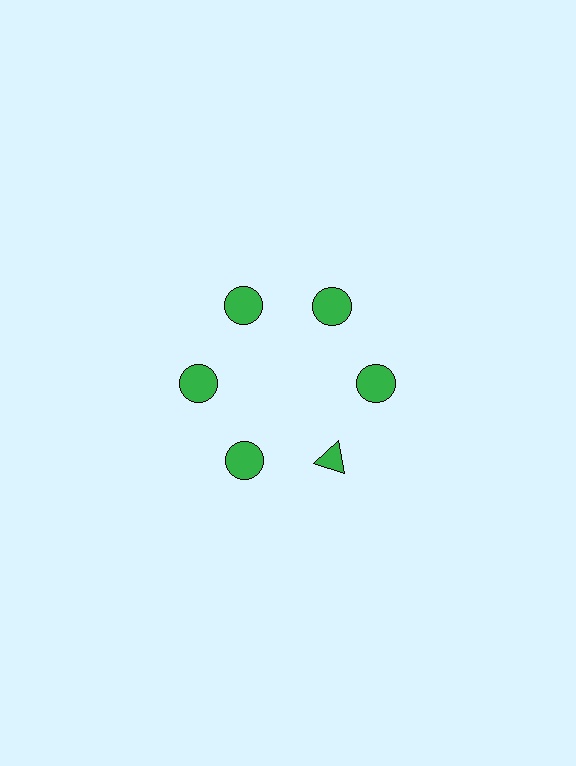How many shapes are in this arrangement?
There are 6 shapes arranged in a ring pattern.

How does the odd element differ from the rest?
It has a different shape: triangle instead of circle.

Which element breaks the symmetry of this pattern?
The green triangle at roughly the 5 o'clock position breaks the symmetry. All other shapes are green circles.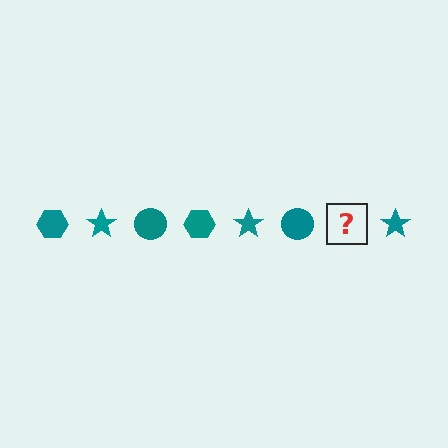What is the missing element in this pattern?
The missing element is a teal hexagon.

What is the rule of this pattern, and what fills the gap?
The rule is that the pattern cycles through hexagon, star, circle shapes in teal. The gap should be filled with a teal hexagon.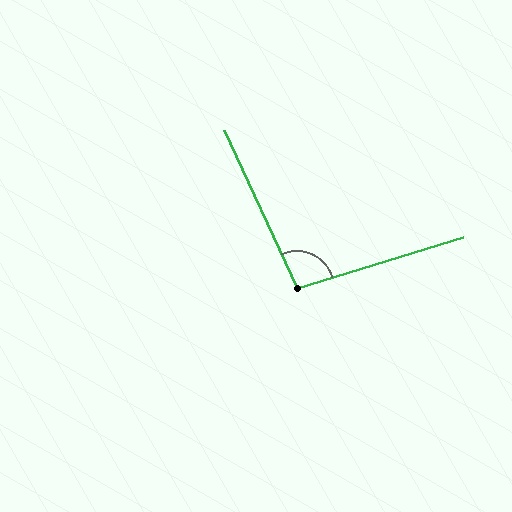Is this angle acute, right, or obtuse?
It is obtuse.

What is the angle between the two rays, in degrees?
Approximately 98 degrees.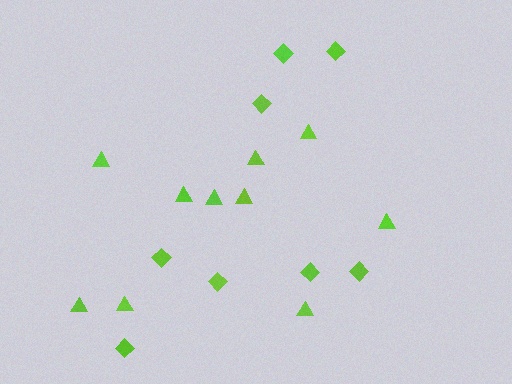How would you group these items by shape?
There are 2 groups: one group of triangles (10) and one group of diamonds (8).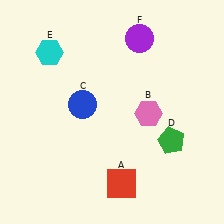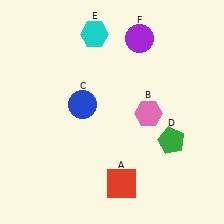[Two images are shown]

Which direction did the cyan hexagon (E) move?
The cyan hexagon (E) moved right.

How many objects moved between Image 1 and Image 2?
1 object moved between the two images.